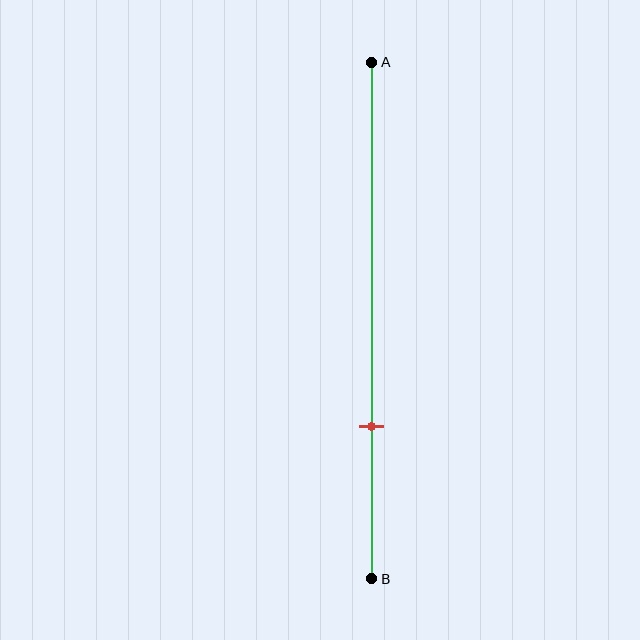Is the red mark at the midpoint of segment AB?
No, the mark is at about 70% from A, not at the 50% midpoint.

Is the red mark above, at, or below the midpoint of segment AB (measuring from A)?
The red mark is below the midpoint of segment AB.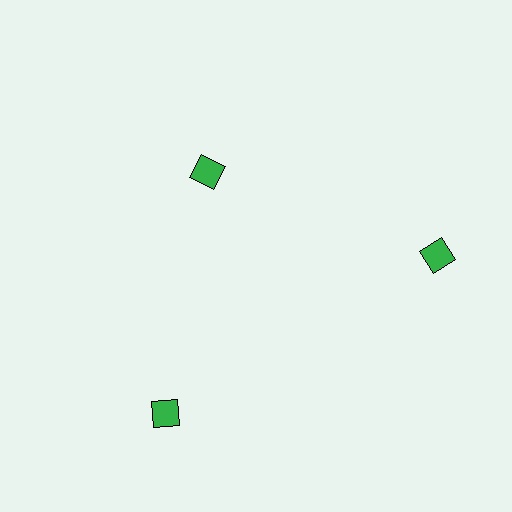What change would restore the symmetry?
The symmetry would be restored by moving it outward, back onto the ring so that all 3 diamonds sit at equal angles and equal distance from the center.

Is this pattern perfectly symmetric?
No. The 3 green diamonds are arranged in a ring, but one element near the 11 o'clock position is pulled inward toward the center, breaking the 3-fold rotational symmetry.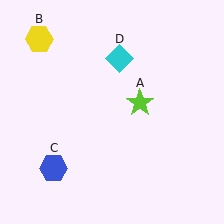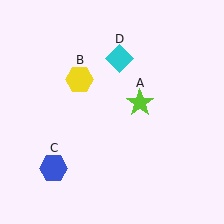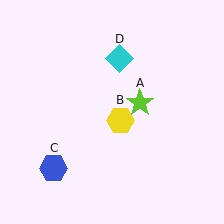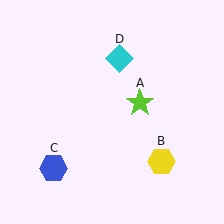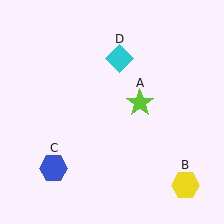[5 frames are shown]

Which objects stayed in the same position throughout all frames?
Lime star (object A) and blue hexagon (object C) and cyan diamond (object D) remained stationary.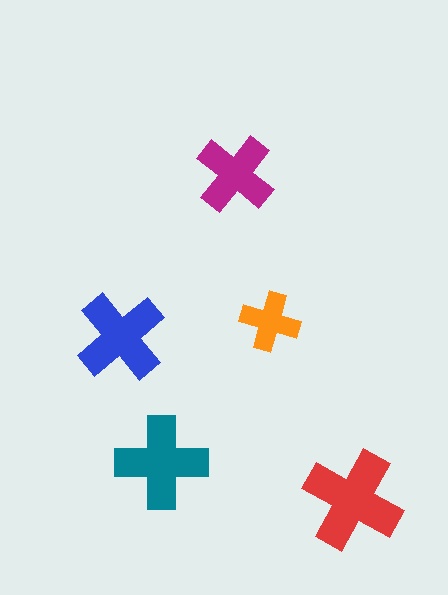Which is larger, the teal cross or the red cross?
The red one.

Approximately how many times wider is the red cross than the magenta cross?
About 1.5 times wider.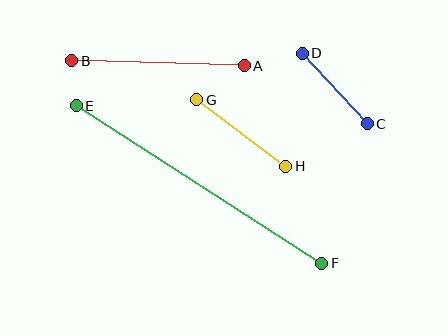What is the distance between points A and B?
The distance is approximately 173 pixels.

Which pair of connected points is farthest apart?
Points E and F are farthest apart.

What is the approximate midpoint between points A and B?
The midpoint is at approximately (158, 63) pixels.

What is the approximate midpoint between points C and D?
The midpoint is at approximately (335, 89) pixels.